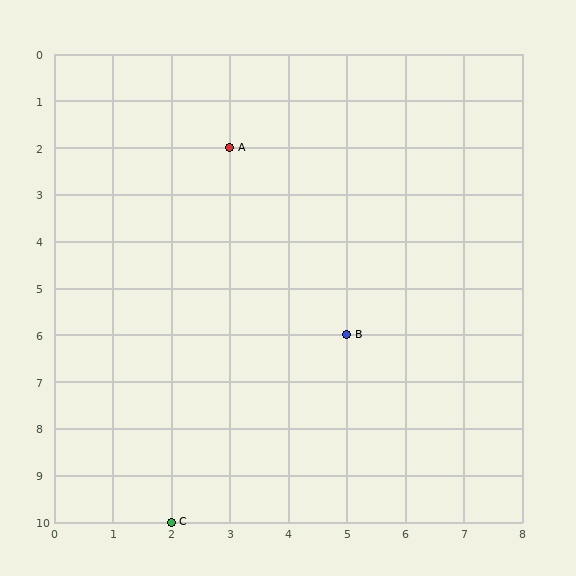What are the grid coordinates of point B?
Point B is at grid coordinates (5, 6).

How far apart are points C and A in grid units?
Points C and A are 1 column and 8 rows apart (about 8.1 grid units diagonally).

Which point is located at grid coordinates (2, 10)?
Point C is at (2, 10).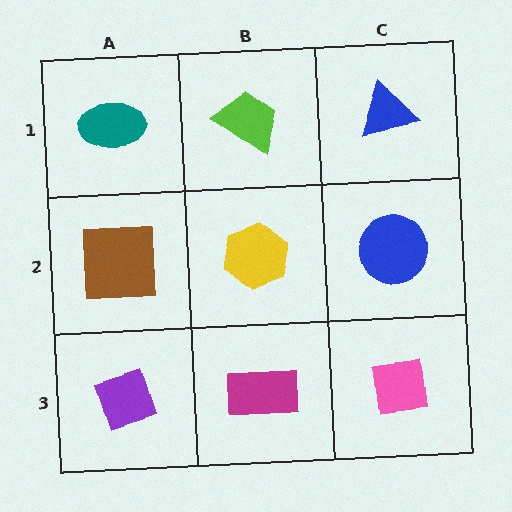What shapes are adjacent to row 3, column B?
A yellow hexagon (row 2, column B), a purple diamond (row 3, column A), a pink square (row 3, column C).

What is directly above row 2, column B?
A lime trapezoid.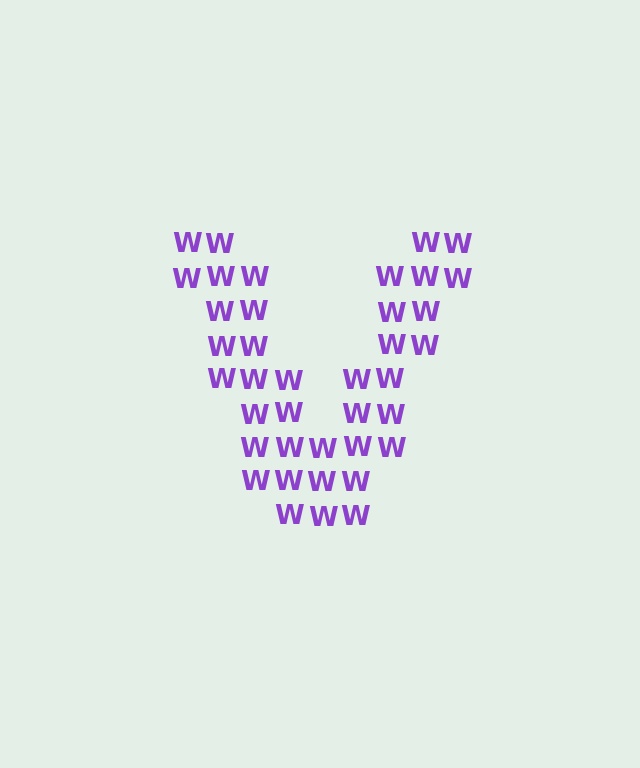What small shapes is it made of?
It is made of small letter W's.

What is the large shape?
The large shape is the letter V.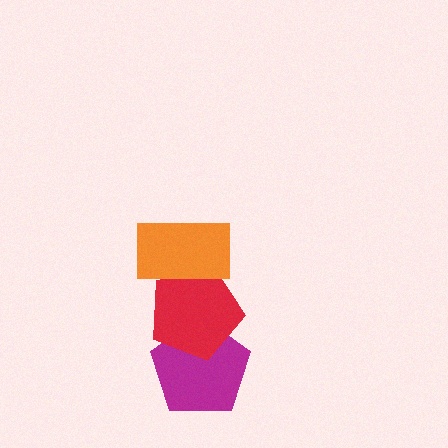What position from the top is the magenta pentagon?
The magenta pentagon is 3rd from the top.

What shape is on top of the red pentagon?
The orange rectangle is on top of the red pentagon.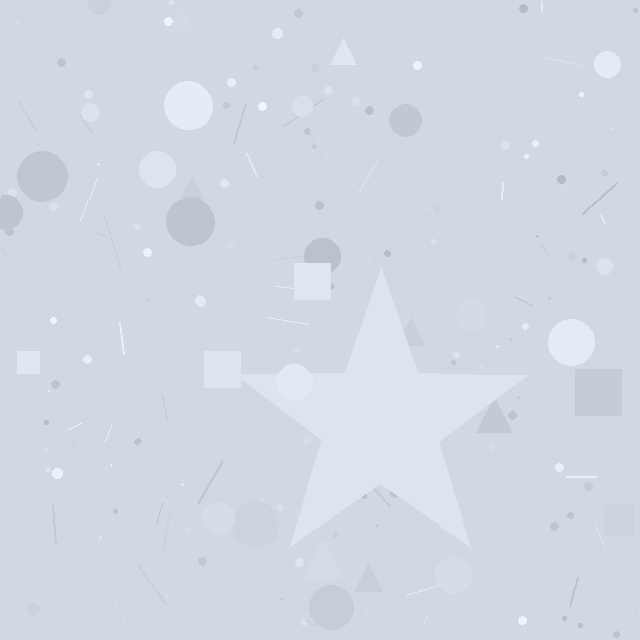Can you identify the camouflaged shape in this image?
The camouflaged shape is a star.